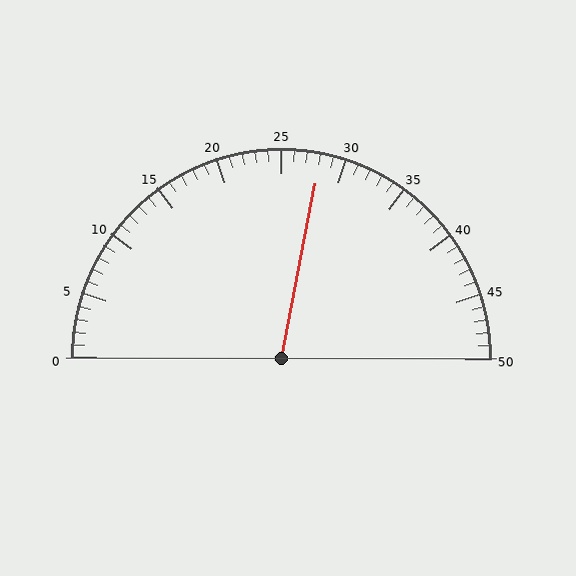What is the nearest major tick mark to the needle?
The nearest major tick mark is 30.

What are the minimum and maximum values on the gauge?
The gauge ranges from 0 to 50.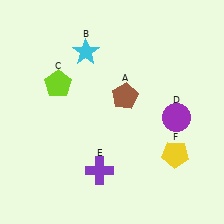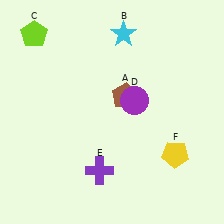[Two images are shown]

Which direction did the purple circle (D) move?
The purple circle (D) moved left.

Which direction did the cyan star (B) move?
The cyan star (B) moved right.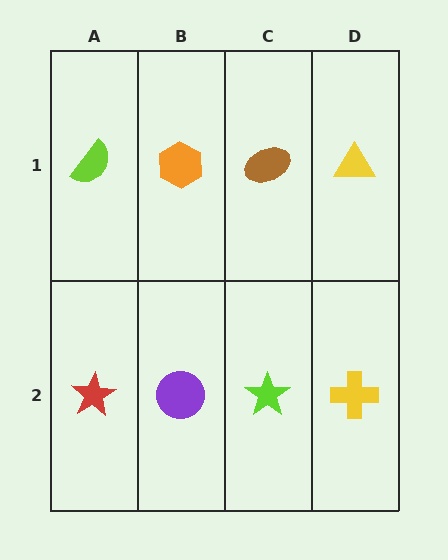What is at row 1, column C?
A brown ellipse.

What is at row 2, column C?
A lime star.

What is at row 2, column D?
A yellow cross.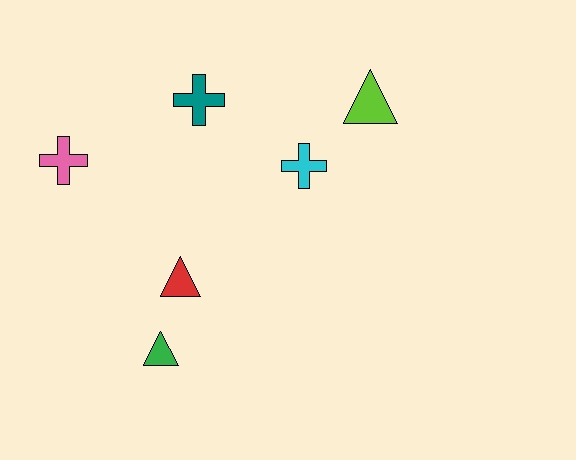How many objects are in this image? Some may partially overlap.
There are 6 objects.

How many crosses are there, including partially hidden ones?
There are 3 crosses.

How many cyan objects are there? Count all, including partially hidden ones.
There is 1 cyan object.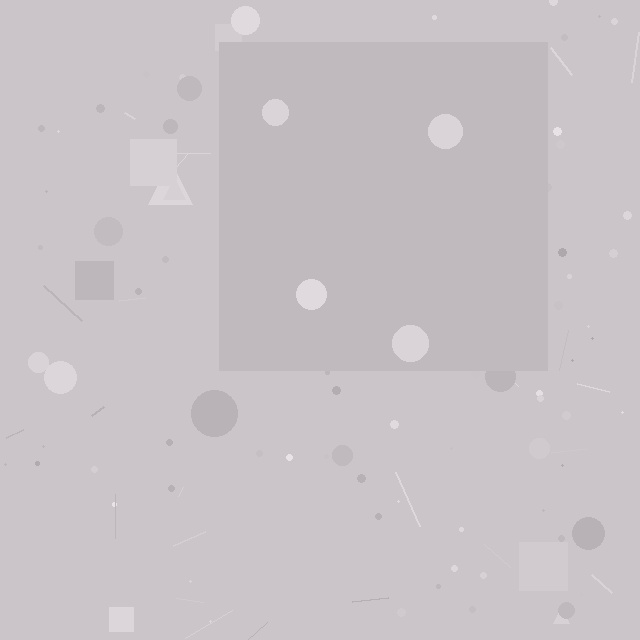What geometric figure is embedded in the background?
A square is embedded in the background.